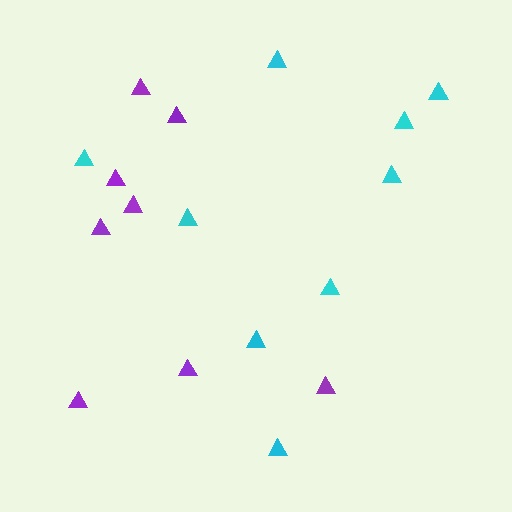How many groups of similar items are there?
There are 2 groups: one group of purple triangles (8) and one group of cyan triangles (9).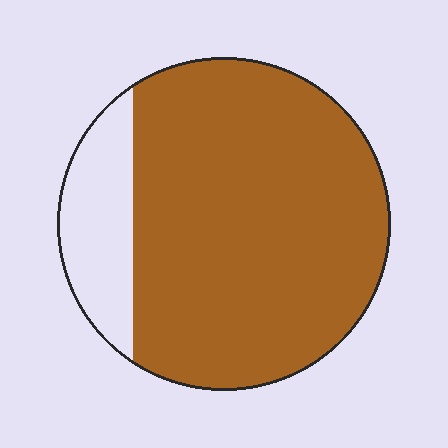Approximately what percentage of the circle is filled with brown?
Approximately 85%.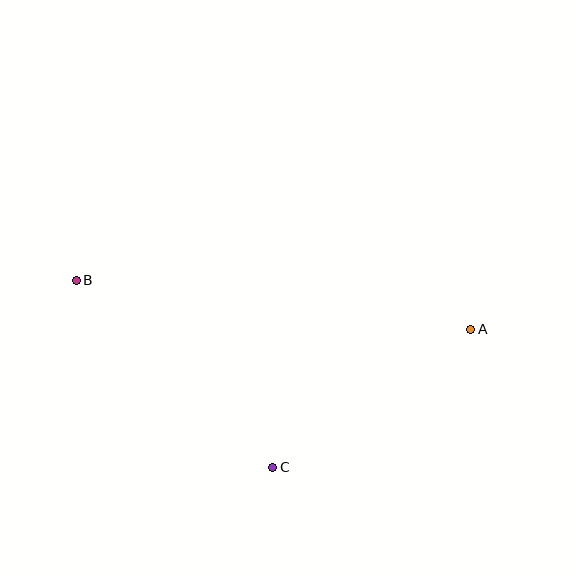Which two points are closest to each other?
Points A and C are closest to each other.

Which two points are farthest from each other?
Points A and B are farthest from each other.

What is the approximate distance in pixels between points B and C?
The distance between B and C is approximately 272 pixels.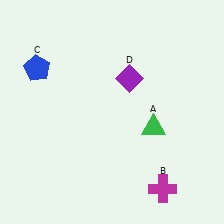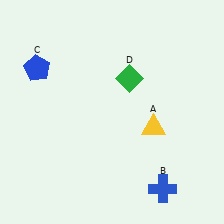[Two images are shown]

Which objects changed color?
A changed from green to yellow. B changed from magenta to blue. D changed from purple to green.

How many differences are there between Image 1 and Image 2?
There are 3 differences between the two images.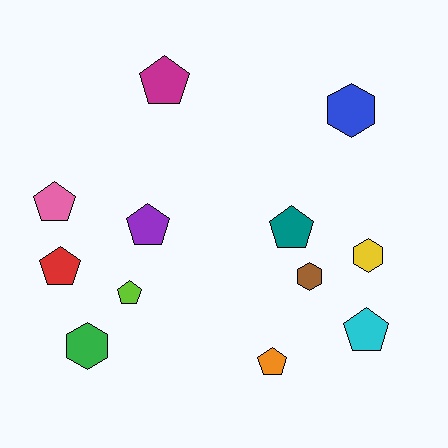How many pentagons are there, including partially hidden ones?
There are 8 pentagons.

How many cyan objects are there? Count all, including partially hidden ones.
There is 1 cyan object.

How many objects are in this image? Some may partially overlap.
There are 12 objects.